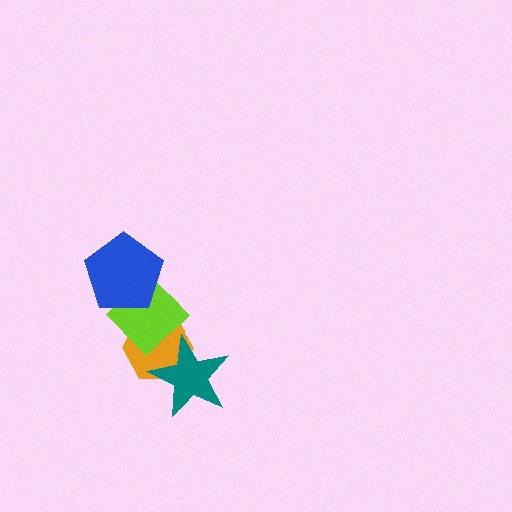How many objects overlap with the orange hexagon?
2 objects overlap with the orange hexagon.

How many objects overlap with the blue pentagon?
1 object overlaps with the blue pentagon.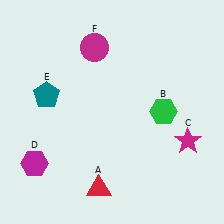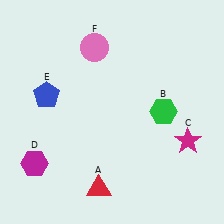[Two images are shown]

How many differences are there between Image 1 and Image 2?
There are 2 differences between the two images.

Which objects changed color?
E changed from teal to blue. F changed from magenta to pink.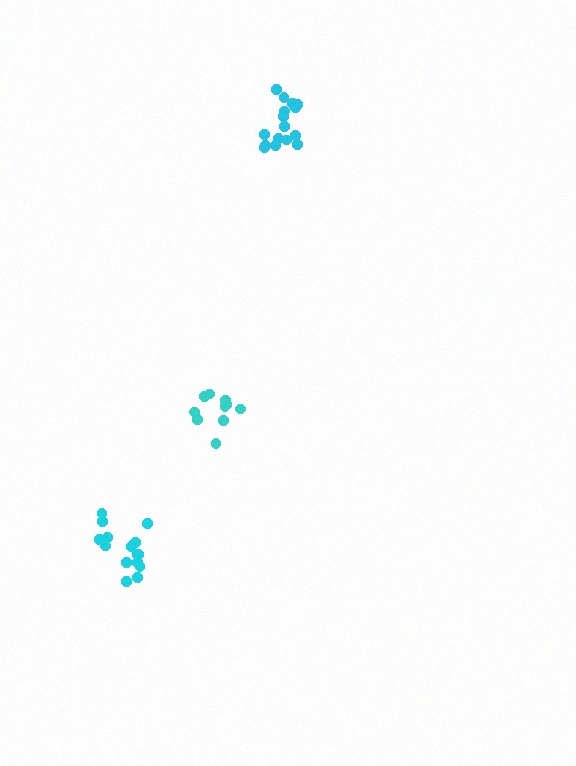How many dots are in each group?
Group 1: 10 dots, Group 2: 15 dots, Group 3: 16 dots (41 total).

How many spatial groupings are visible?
There are 3 spatial groupings.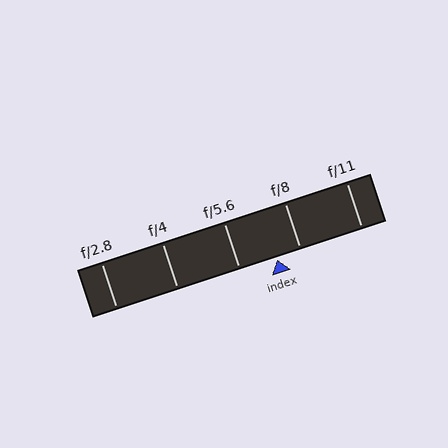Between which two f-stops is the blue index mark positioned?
The index mark is between f/5.6 and f/8.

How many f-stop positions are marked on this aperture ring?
There are 5 f-stop positions marked.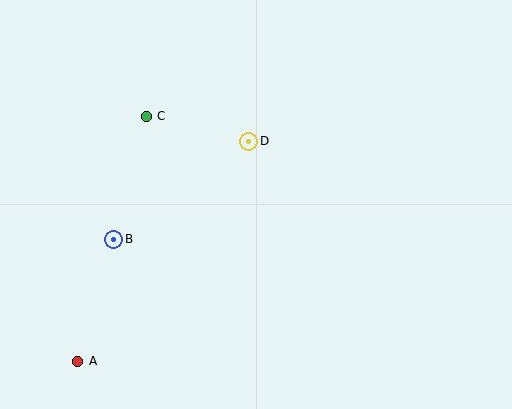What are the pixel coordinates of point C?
Point C is at (146, 116).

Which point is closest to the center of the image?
Point D at (249, 141) is closest to the center.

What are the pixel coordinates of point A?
Point A is at (78, 361).